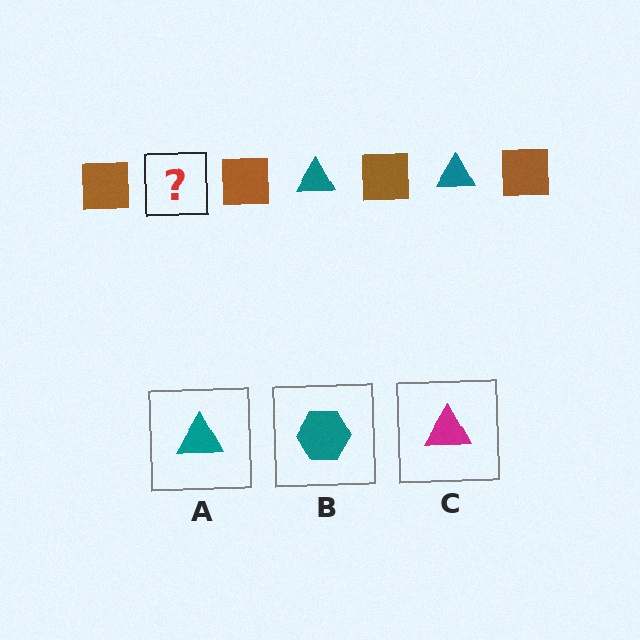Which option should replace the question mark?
Option A.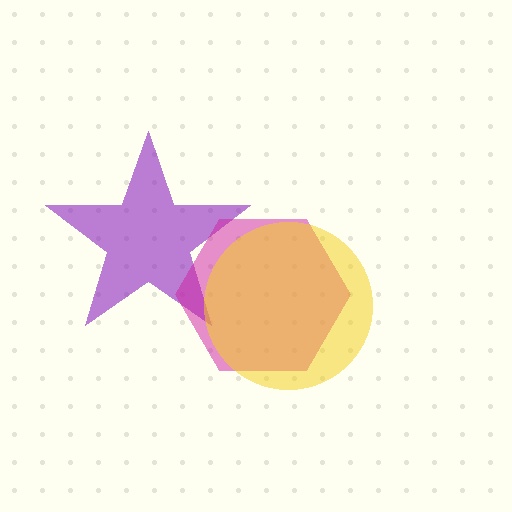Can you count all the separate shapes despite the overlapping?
Yes, there are 3 separate shapes.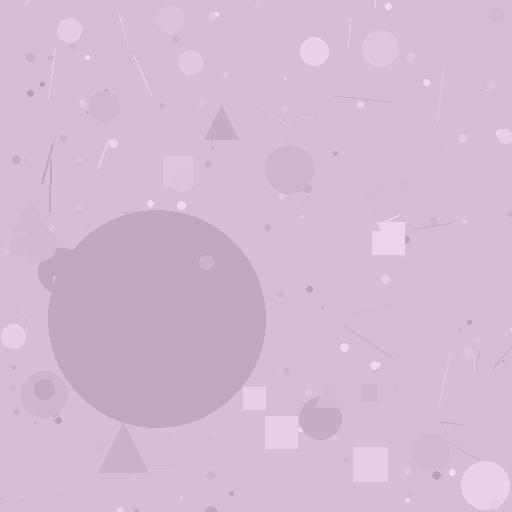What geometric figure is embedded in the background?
A circle is embedded in the background.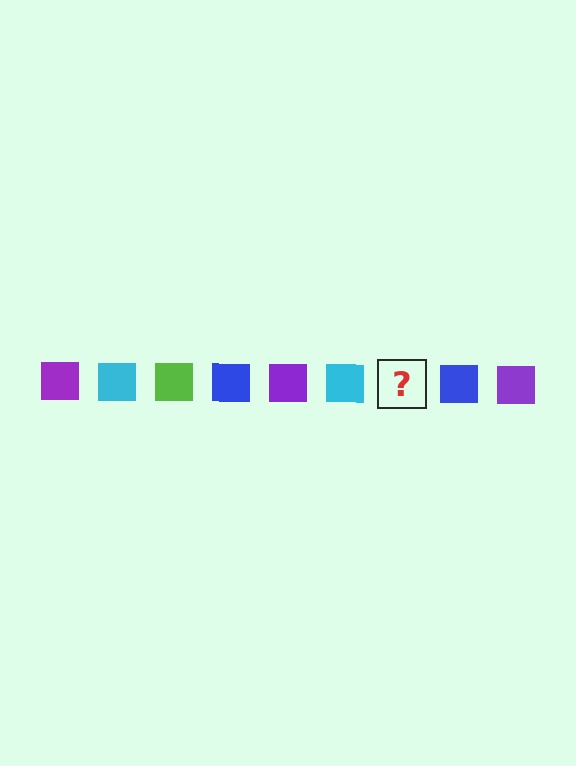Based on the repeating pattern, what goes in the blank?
The blank should be a lime square.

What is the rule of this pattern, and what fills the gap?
The rule is that the pattern cycles through purple, cyan, lime, blue squares. The gap should be filled with a lime square.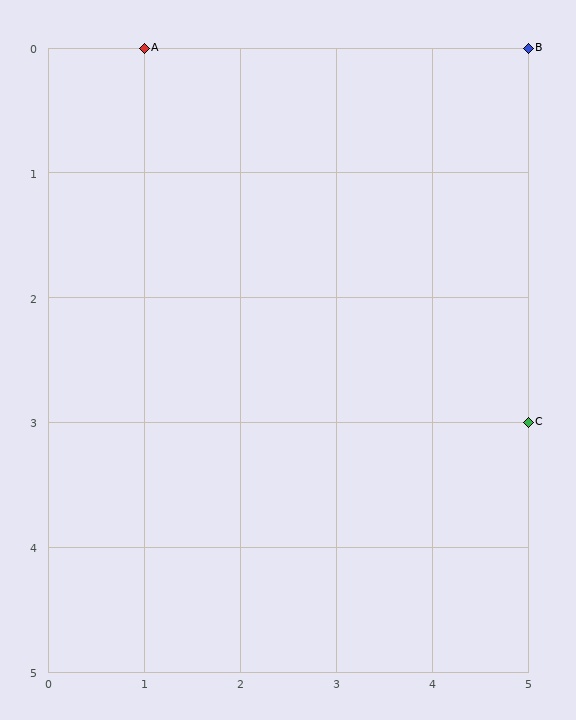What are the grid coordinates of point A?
Point A is at grid coordinates (1, 0).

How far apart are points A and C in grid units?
Points A and C are 4 columns and 3 rows apart (about 5.0 grid units diagonally).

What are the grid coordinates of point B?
Point B is at grid coordinates (5, 0).